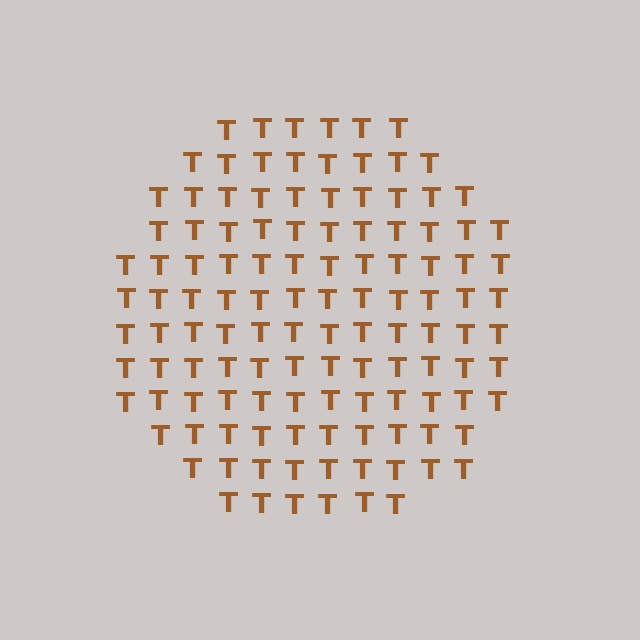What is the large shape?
The large shape is a circle.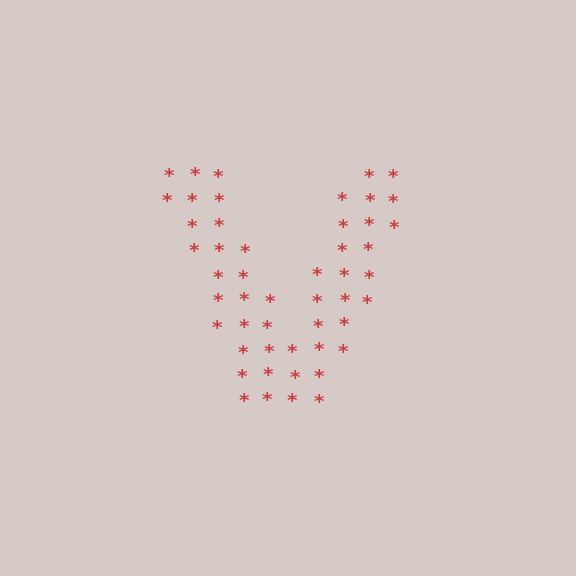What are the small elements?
The small elements are asterisks.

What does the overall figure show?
The overall figure shows the letter V.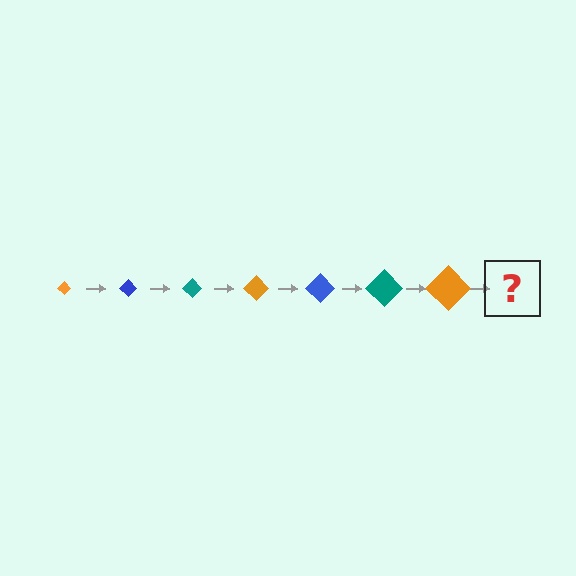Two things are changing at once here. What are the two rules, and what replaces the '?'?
The two rules are that the diamond grows larger each step and the color cycles through orange, blue, and teal. The '?' should be a blue diamond, larger than the previous one.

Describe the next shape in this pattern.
It should be a blue diamond, larger than the previous one.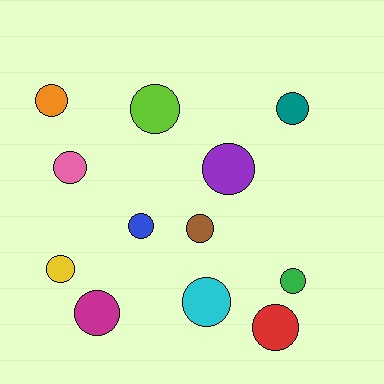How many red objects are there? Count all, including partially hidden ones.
There is 1 red object.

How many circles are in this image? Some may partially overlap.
There are 12 circles.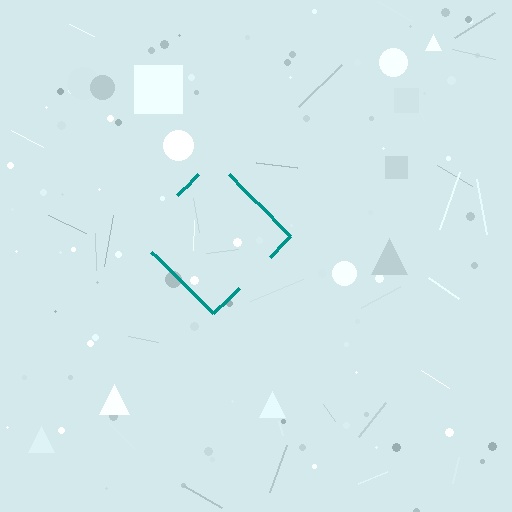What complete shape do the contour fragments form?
The contour fragments form a diamond.